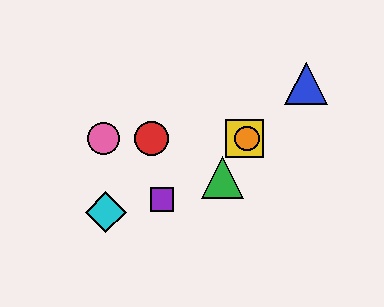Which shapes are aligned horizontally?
The red circle, the yellow square, the orange circle, the pink circle are aligned horizontally.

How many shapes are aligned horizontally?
4 shapes (the red circle, the yellow square, the orange circle, the pink circle) are aligned horizontally.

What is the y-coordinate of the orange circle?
The orange circle is at y≈138.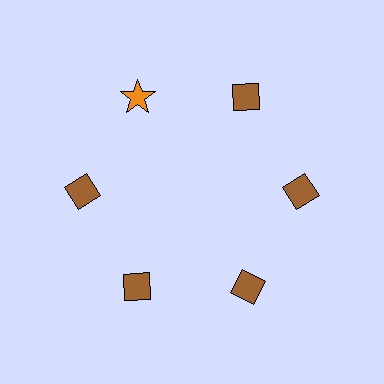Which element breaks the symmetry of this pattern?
The orange star at roughly the 11 o'clock position breaks the symmetry. All other shapes are brown diamonds.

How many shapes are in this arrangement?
There are 6 shapes arranged in a ring pattern.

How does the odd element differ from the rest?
It differs in both color (orange instead of brown) and shape (star instead of diamond).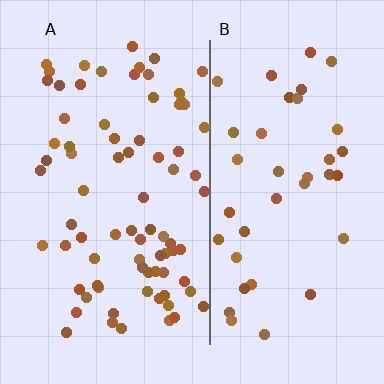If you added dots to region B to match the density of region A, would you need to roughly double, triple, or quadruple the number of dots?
Approximately double.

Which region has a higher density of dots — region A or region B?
A (the left).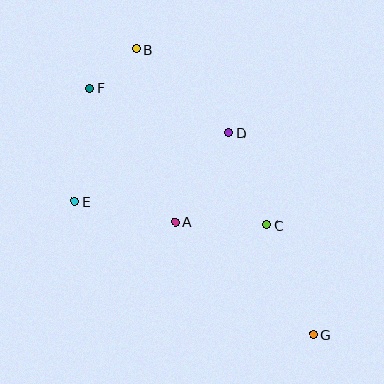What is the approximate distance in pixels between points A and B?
The distance between A and B is approximately 177 pixels.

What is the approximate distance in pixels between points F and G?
The distance between F and G is approximately 332 pixels.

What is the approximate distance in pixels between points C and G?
The distance between C and G is approximately 119 pixels.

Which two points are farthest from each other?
Points B and G are farthest from each other.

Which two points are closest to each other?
Points B and F are closest to each other.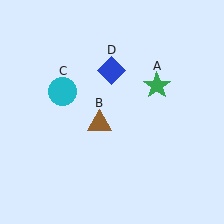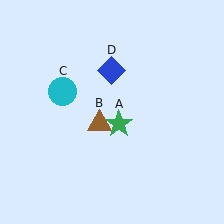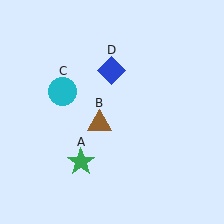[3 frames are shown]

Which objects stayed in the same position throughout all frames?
Brown triangle (object B) and cyan circle (object C) and blue diamond (object D) remained stationary.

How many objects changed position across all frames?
1 object changed position: green star (object A).